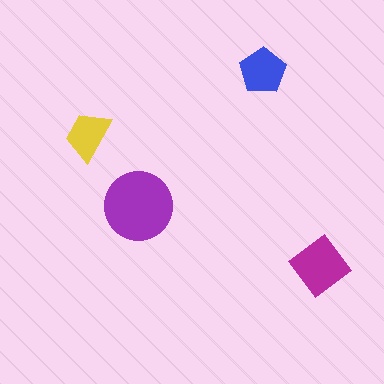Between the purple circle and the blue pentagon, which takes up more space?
The purple circle.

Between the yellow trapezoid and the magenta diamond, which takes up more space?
The magenta diamond.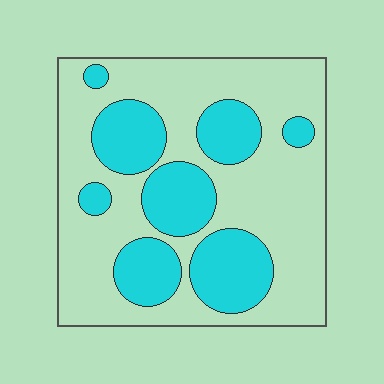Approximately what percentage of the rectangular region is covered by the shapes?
Approximately 35%.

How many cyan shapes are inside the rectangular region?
8.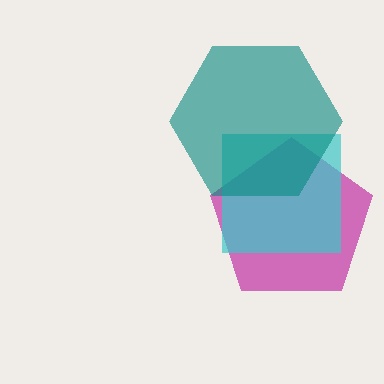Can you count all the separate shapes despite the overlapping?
Yes, there are 3 separate shapes.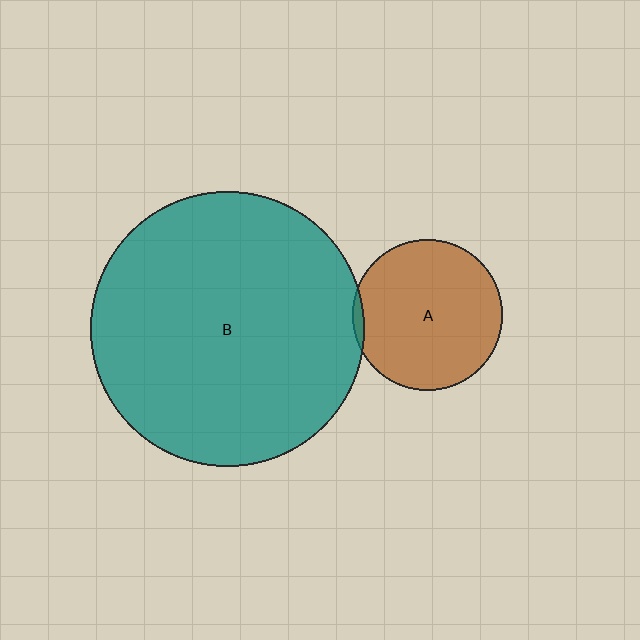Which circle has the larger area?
Circle B (teal).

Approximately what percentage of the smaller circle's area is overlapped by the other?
Approximately 5%.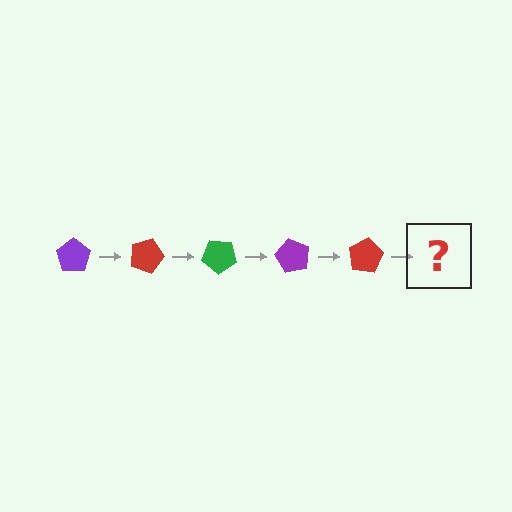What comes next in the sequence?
The next element should be a green pentagon, rotated 100 degrees from the start.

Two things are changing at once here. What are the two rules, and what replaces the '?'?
The two rules are that it rotates 20 degrees each step and the color cycles through purple, red, and green. The '?' should be a green pentagon, rotated 100 degrees from the start.